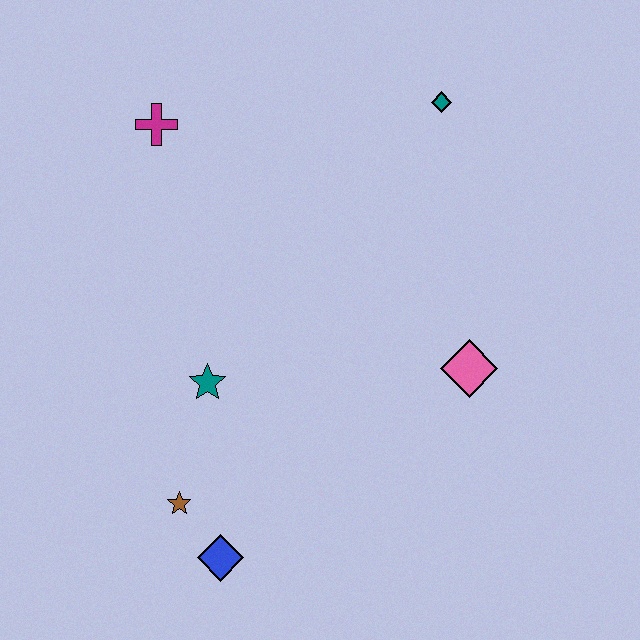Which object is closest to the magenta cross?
The teal star is closest to the magenta cross.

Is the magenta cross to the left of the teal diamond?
Yes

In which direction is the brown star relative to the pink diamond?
The brown star is to the left of the pink diamond.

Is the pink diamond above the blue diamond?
Yes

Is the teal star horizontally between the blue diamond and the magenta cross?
Yes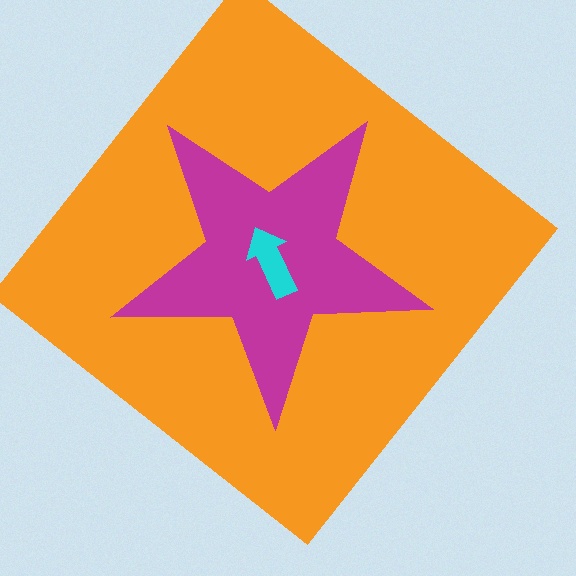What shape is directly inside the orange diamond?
The magenta star.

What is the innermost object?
The cyan arrow.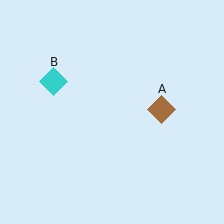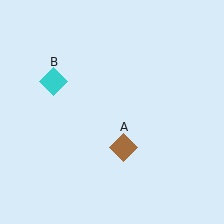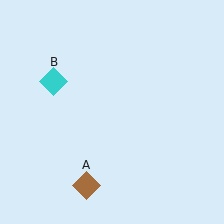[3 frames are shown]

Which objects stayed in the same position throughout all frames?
Cyan diamond (object B) remained stationary.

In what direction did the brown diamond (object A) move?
The brown diamond (object A) moved down and to the left.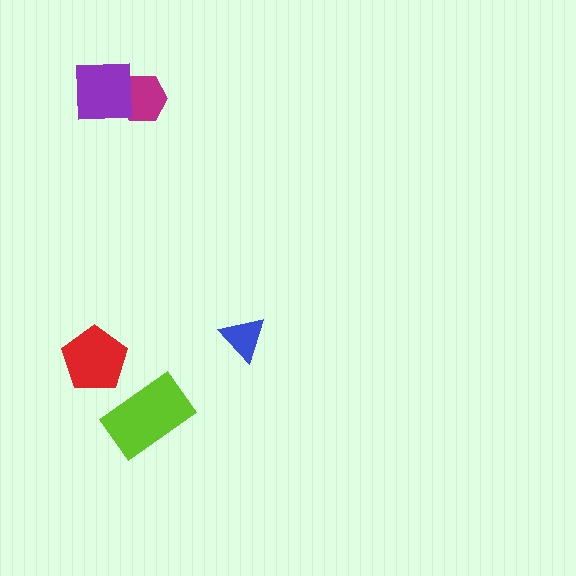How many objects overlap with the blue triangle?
0 objects overlap with the blue triangle.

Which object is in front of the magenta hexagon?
The purple square is in front of the magenta hexagon.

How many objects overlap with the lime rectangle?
0 objects overlap with the lime rectangle.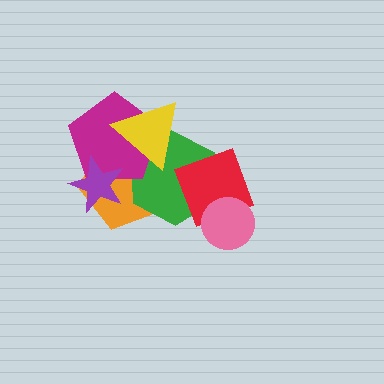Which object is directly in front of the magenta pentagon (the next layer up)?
The purple star is directly in front of the magenta pentagon.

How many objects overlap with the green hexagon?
4 objects overlap with the green hexagon.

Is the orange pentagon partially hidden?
Yes, it is partially covered by another shape.